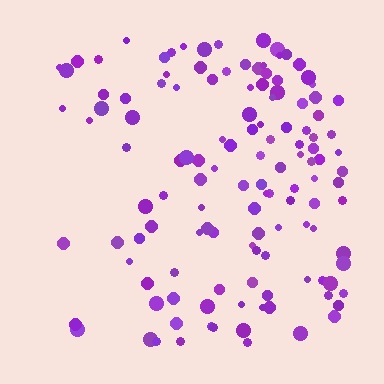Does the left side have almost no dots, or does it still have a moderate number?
Still a moderate number, just noticeably fewer than the right.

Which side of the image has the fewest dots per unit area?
The left.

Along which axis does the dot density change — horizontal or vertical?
Horizontal.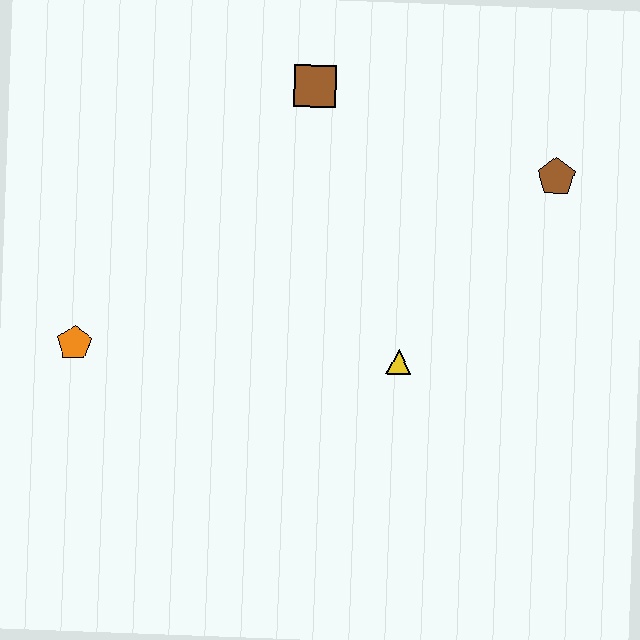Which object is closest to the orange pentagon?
The yellow triangle is closest to the orange pentagon.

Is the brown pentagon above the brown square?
No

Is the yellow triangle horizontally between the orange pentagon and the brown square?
No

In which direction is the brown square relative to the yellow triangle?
The brown square is above the yellow triangle.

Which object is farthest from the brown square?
The orange pentagon is farthest from the brown square.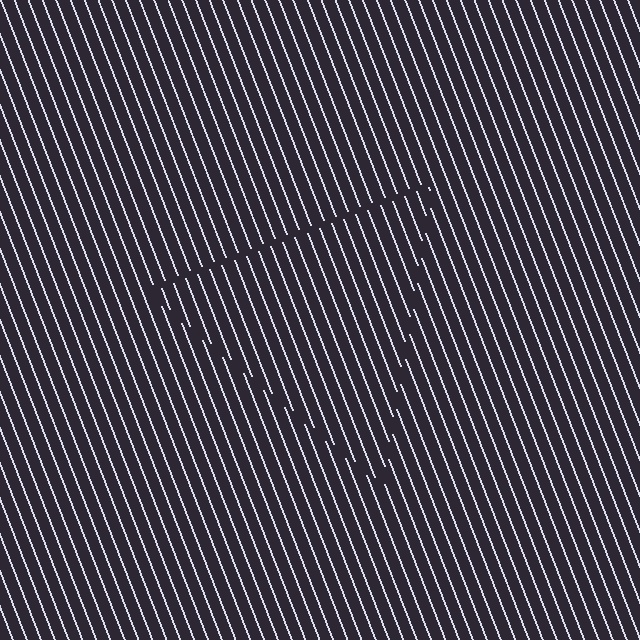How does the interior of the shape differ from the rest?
The interior of the shape contains the same grating, shifted by half a period — the contour is defined by the phase discontinuity where line-ends from the inner and outer gratings abut.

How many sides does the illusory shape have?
3 sides — the line-ends trace a triangle.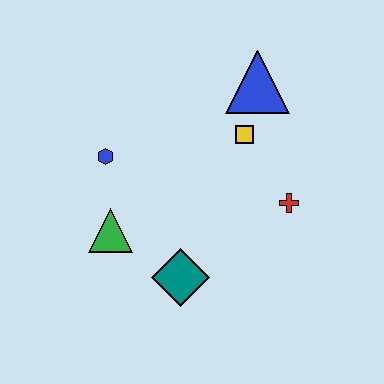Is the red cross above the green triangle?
Yes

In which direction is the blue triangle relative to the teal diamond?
The blue triangle is above the teal diamond.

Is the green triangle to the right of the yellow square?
No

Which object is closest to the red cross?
The yellow square is closest to the red cross.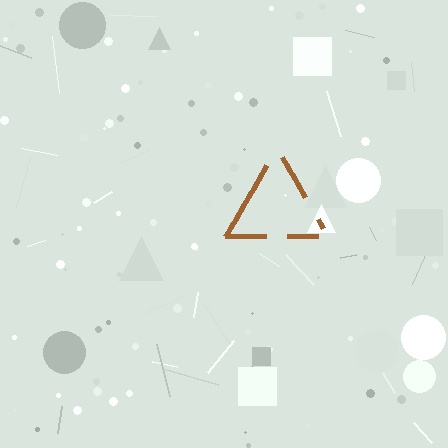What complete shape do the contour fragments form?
The contour fragments form a triangle.